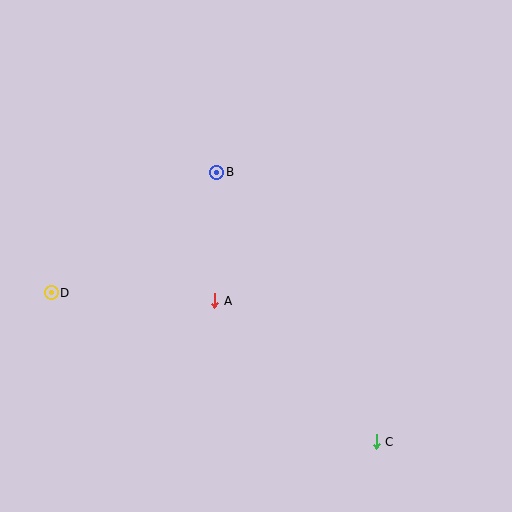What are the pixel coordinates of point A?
Point A is at (215, 301).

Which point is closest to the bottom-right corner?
Point C is closest to the bottom-right corner.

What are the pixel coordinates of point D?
Point D is at (51, 293).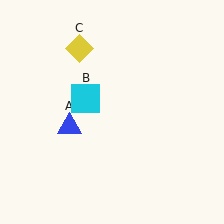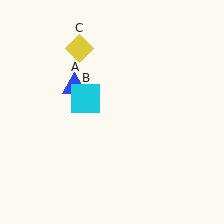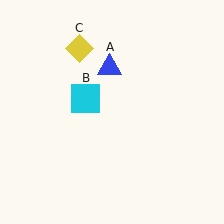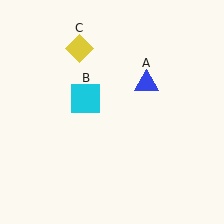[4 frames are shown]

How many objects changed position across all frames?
1 object changed position: blue triangle (object A).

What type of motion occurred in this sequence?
The blue triangle (object A) rotated clockwise around the center of the scene.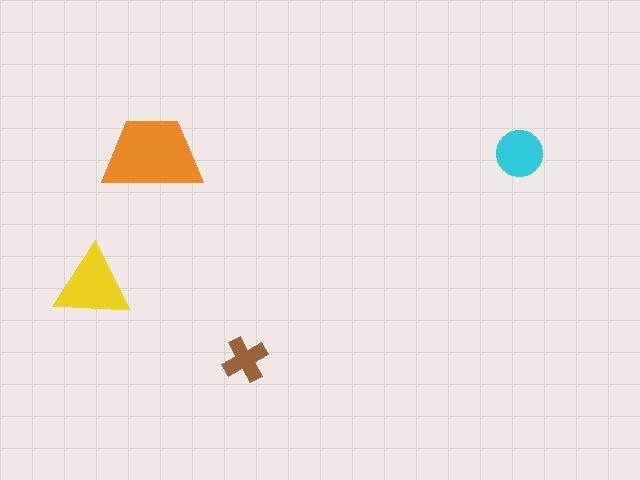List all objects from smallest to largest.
The brown cross, the cyan circle, the yellow triangle, the orange trapezoid.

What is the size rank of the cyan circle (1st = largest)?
3rd.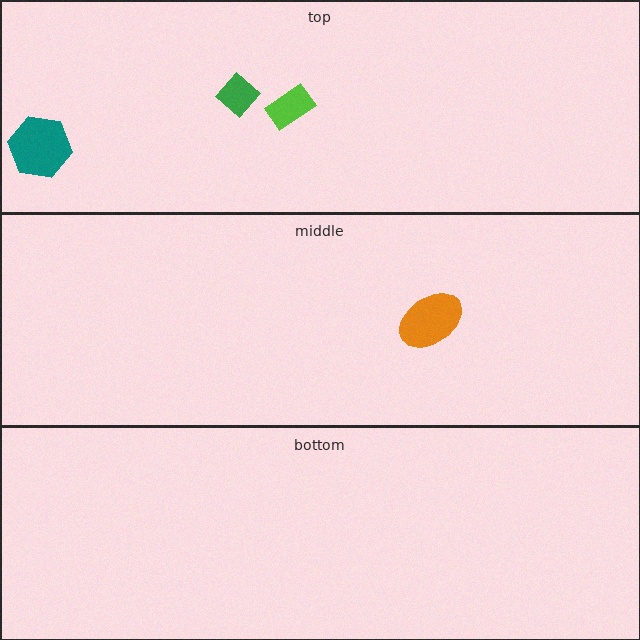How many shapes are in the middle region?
1.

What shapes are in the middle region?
The orange ellipse.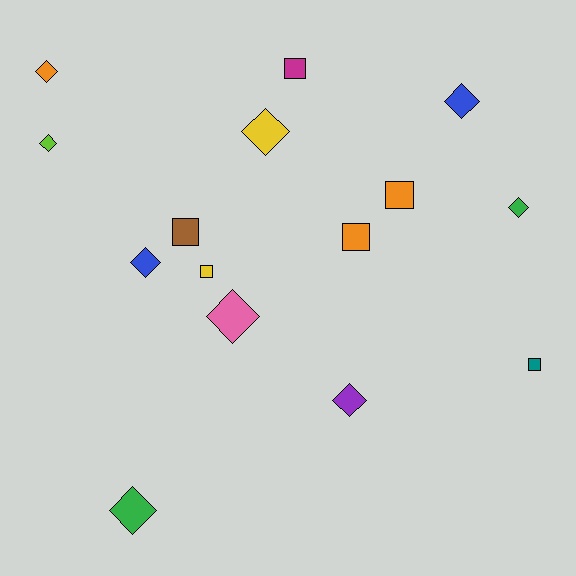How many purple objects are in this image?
There is 1 purple object.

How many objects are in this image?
There are 15 objects.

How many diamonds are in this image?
There are 9 diamonds.